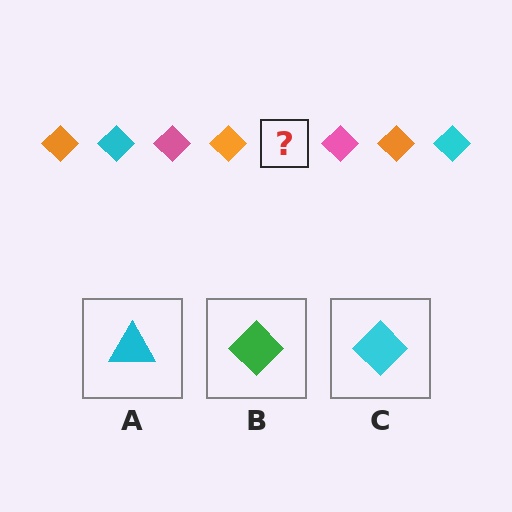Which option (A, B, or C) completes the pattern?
C.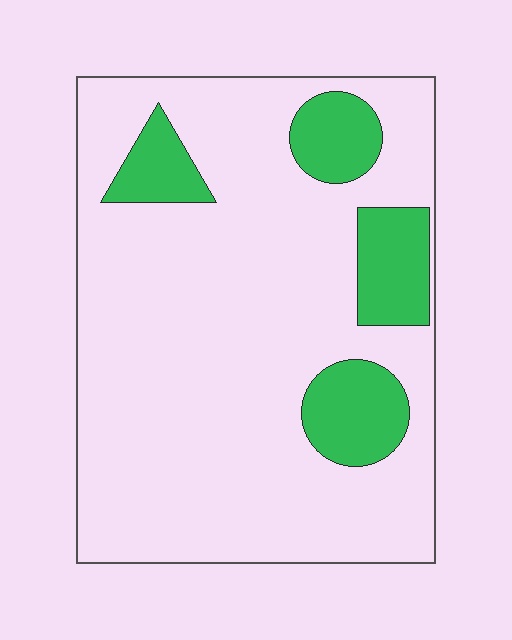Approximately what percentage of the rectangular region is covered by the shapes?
Approximately 15%.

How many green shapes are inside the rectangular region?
4.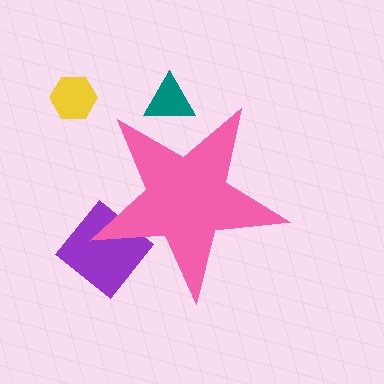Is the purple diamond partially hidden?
Yes, the purple diamond is partially hidden behind the pink star.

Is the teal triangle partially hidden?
Yes, the teal triangle is partially hidden behind the pink star.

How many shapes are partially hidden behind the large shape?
2 shapes are partially hidden.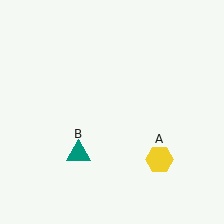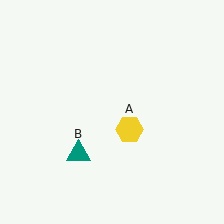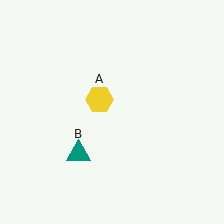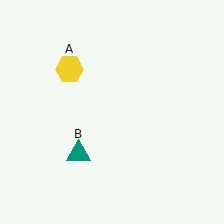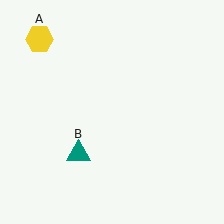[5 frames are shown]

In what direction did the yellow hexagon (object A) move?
The yellow hexagon (object A) moved up and to the left.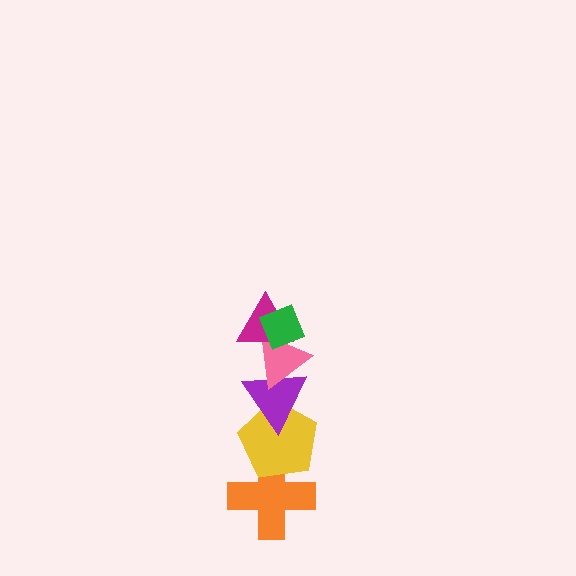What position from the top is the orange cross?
The orange cross is 6th from the top.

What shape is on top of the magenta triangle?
The green diamond is on top of the magenta triangle.